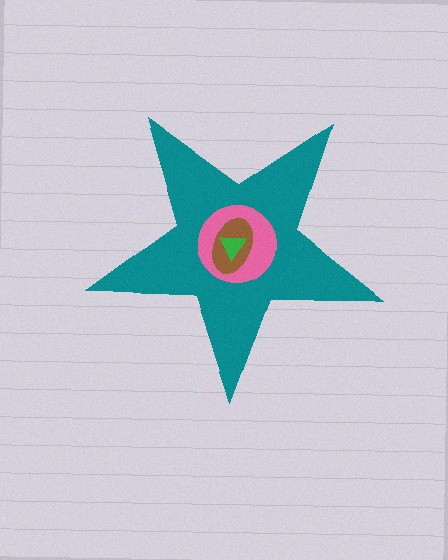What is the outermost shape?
The teal star.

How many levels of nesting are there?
4.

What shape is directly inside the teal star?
The pink circle.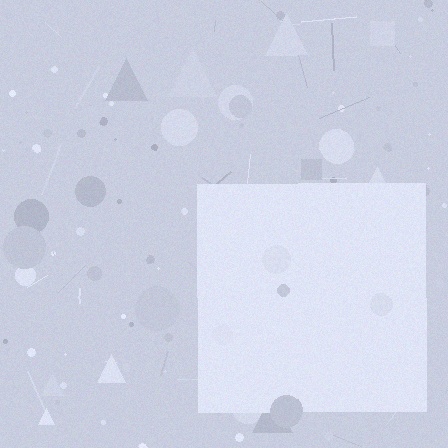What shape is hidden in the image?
A square is hidden in the image.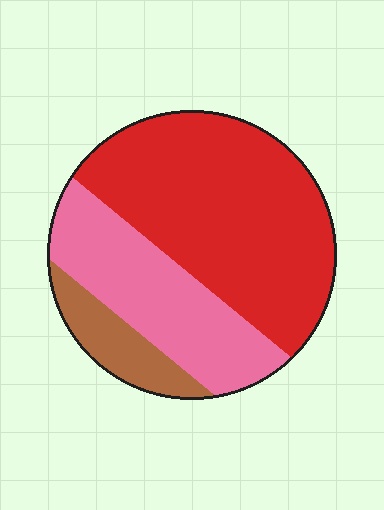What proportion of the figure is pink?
Pink covers 31% of the figure.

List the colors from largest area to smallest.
From largest to smallest: red, pink, brown.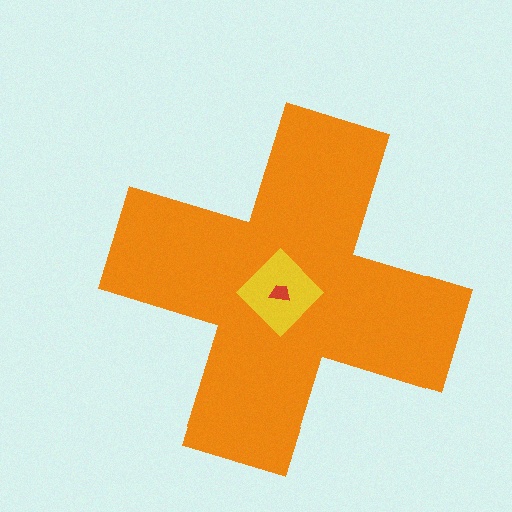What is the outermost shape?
The orange cross.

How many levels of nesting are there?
3.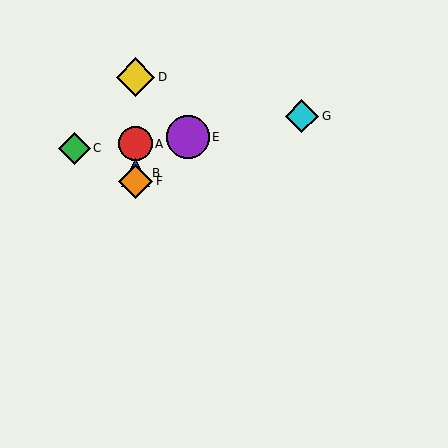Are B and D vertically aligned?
Yes, both are at x≈135.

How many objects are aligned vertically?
4 objects (A, B, D, F) are aligned vertically.